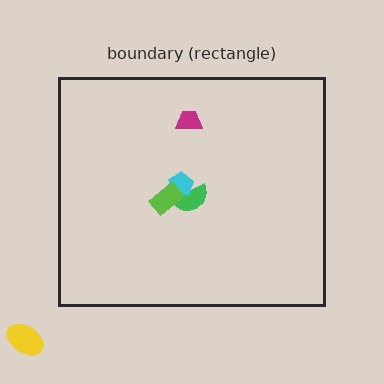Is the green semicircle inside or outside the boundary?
Inside.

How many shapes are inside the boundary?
4 inside, 1 outside.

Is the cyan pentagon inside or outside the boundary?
Inside.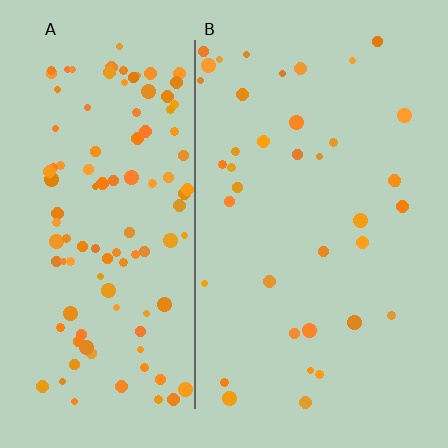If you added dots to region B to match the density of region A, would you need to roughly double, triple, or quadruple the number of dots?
Approximately triple.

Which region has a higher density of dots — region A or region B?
A (the left).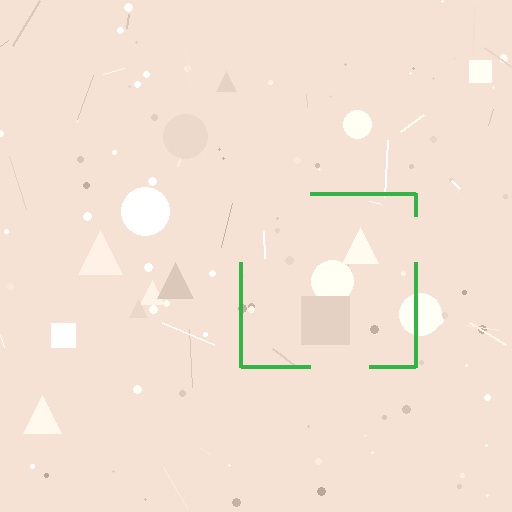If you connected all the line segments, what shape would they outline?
They would outline a square.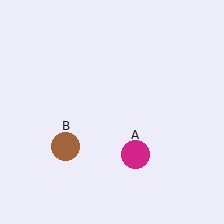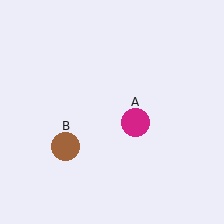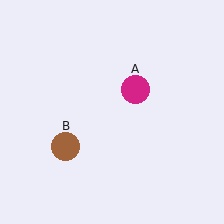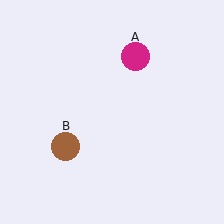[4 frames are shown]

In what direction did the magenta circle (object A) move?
The magenta circle (object A) moved up.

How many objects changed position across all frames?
1 object changed position: magenta circle (object A).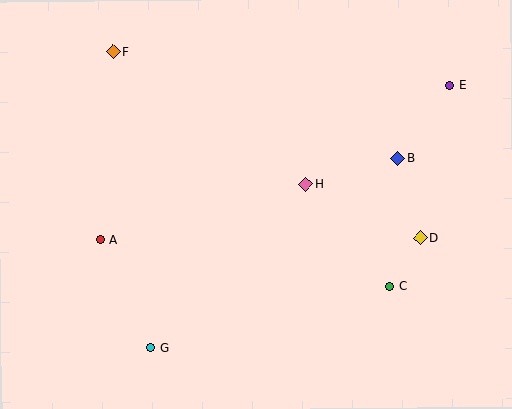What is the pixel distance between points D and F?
The distance between D and F is 359 pixels.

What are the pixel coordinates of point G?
Point G is at (151, 348).